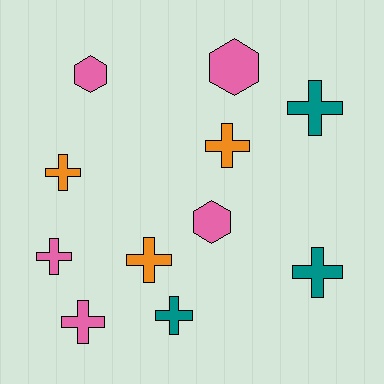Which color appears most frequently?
Pink, with 5 objects.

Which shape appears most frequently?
Cross, with 8 objects.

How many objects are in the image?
There are 11 objects.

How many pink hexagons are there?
There are 3 pink hexagons.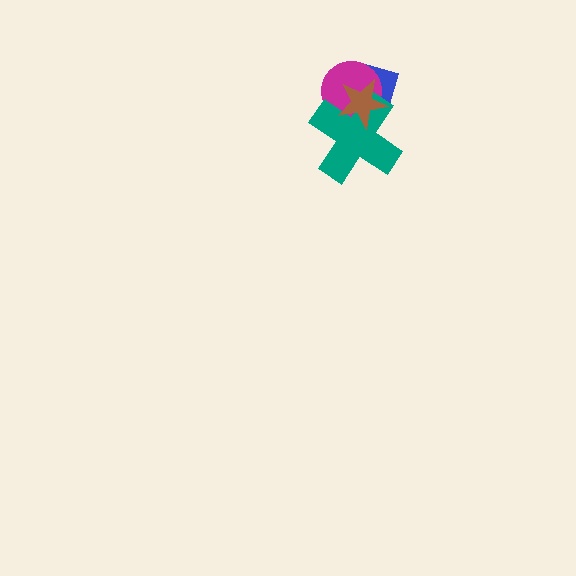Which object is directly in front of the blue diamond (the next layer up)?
The magenta circle is directly in front of the blue diamond.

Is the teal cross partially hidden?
Yes, it is partially covered by another shape.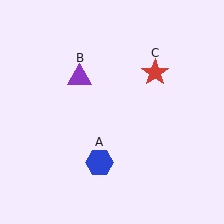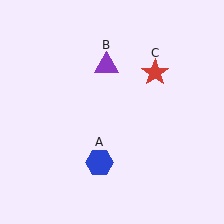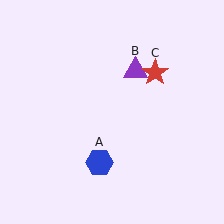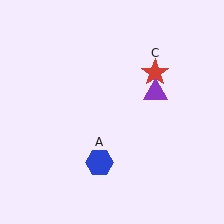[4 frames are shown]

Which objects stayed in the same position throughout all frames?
Blue hexagon (object A) and red star (object C) remained stationary.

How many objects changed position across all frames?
1 object changed position: purple triangle (object B).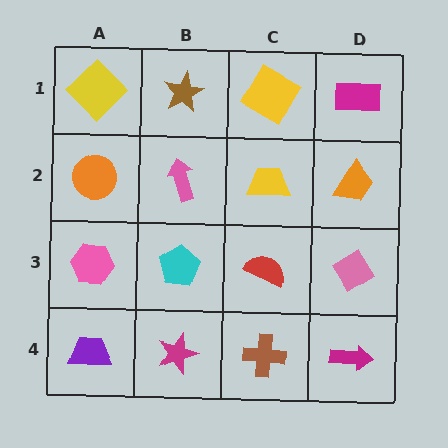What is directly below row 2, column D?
A pink diamond.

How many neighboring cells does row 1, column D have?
2.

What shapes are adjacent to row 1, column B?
A pink arrow (row 2, column B), a yellow diamond (row 1, column A), a yellow diamond (row 1, column C).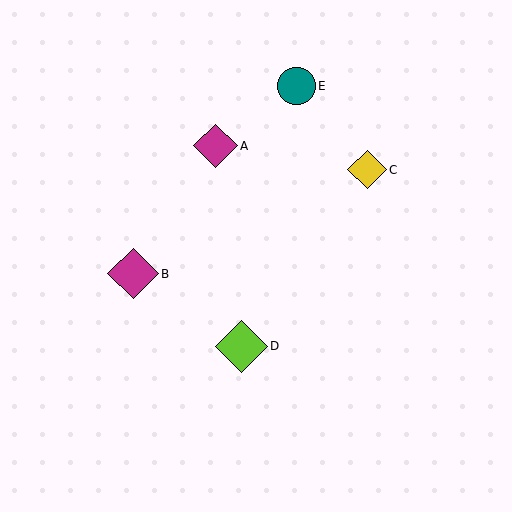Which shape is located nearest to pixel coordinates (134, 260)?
The magenta diamond (labeled B) at (133, 274) is nearest to that location.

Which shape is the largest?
The lime diamond (labeled D) is the largest.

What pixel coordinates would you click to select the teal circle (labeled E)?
Click at (296, 86) to select the teal circle E.